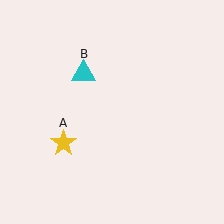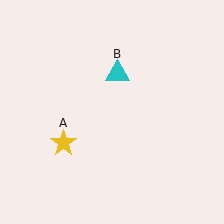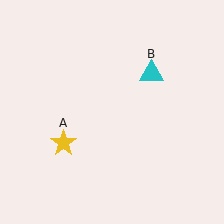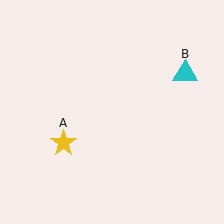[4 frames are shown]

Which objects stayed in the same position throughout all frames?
Yellow star (object A) remained stationary.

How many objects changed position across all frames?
1 object changed position: cyan triangle (object B).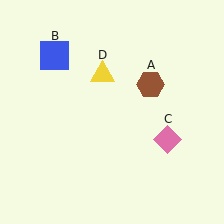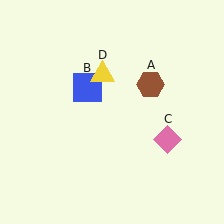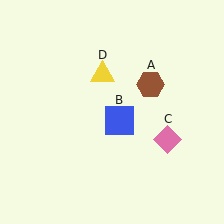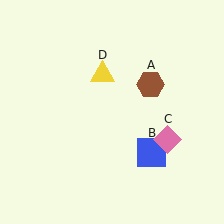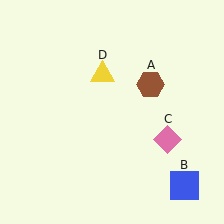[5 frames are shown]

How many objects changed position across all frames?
1 object changed position: blue square (object B).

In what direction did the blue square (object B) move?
The blue square (object B) moved down and to the right.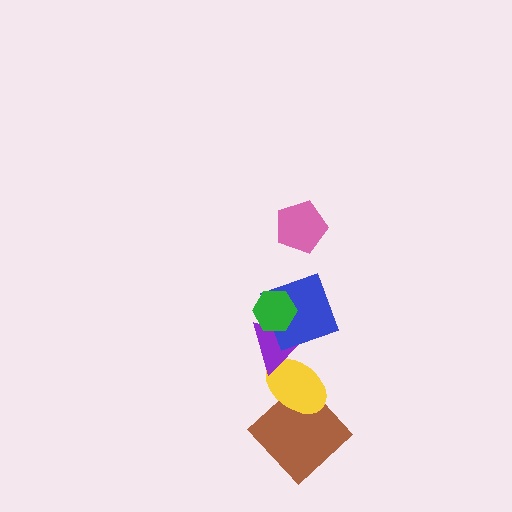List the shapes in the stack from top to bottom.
From top to bottom: the pink pentagon, the green hexagon, the blue square, the purple triangle, the yellow ellipse, the brown diamond.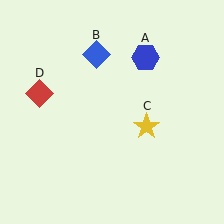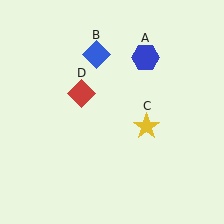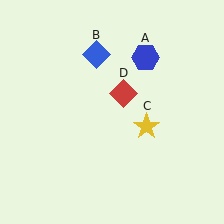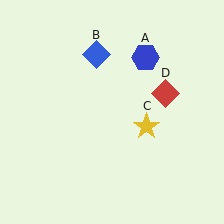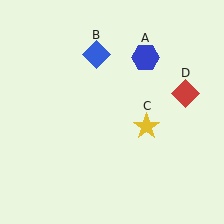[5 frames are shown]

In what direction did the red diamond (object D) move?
The red diamond (object D) moved right.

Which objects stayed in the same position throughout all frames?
Blue hexagon (object A) and blue diamond (object B) and yellow star (object C) remained stationary.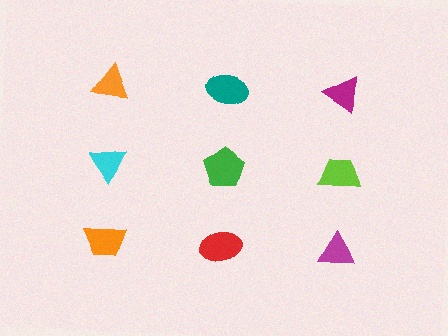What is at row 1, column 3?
A magenta triangle.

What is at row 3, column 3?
A magenta triangle.